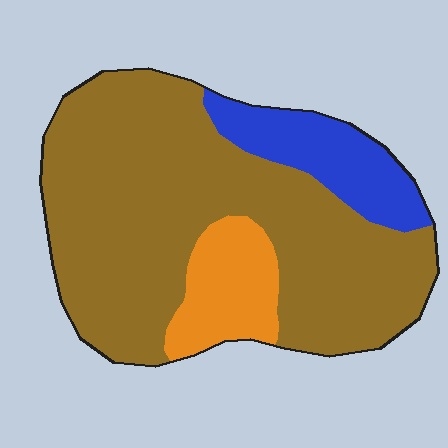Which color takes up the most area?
Brown, at roughly 75%.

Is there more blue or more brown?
Brown.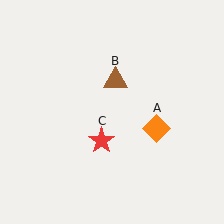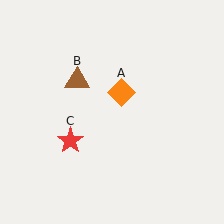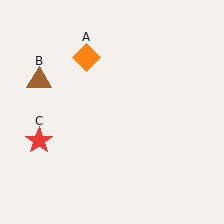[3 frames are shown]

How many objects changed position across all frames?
3 objects changed position: orange diamond (object A), brown triangle (object B), red star (object C).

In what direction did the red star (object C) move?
The red star (object C) moved left.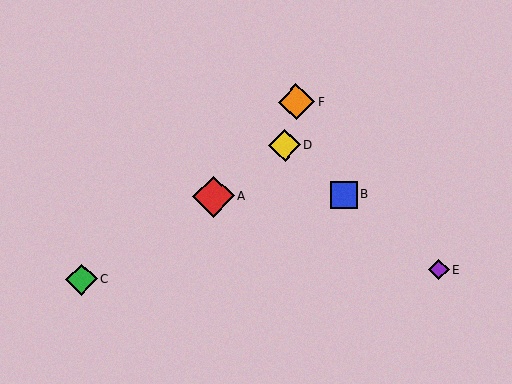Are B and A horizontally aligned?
Yes, both are at y≈195.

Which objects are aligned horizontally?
Objects A, B are aligned horizontally.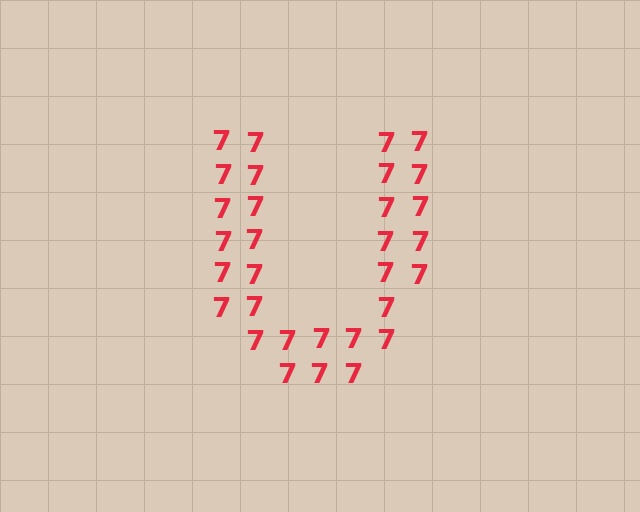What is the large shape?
The large shape is the letter U.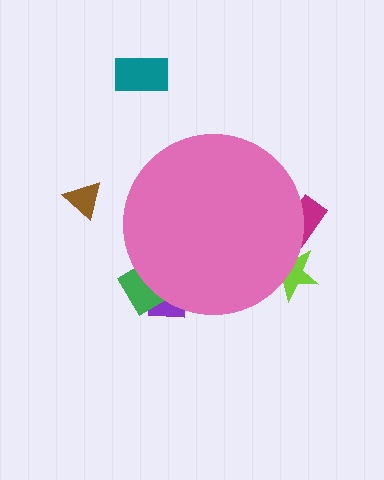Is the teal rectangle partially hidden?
No, the teal rectangle is fully visible.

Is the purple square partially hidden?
Yes, the purple square is partially hidden behind the pink circle.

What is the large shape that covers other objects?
A pink circle.